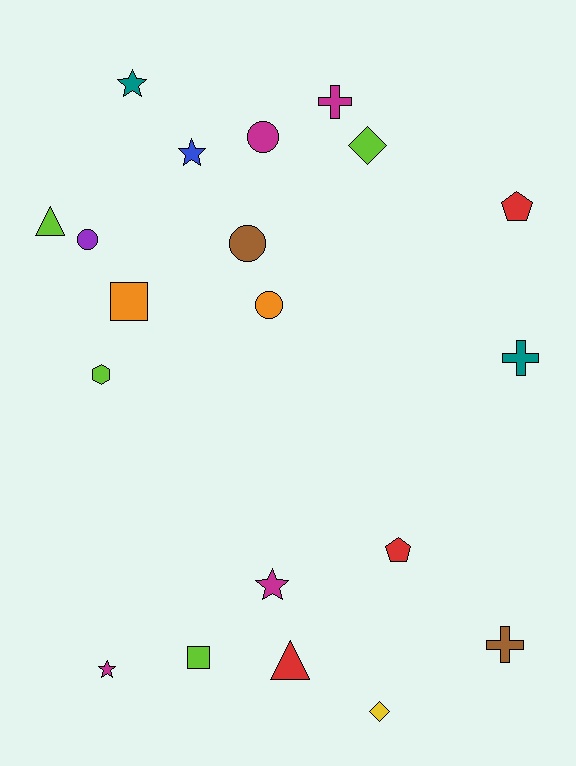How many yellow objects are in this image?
There is 1 yellow object.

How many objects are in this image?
There are 20 objects.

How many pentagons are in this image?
There are 2 pentagons.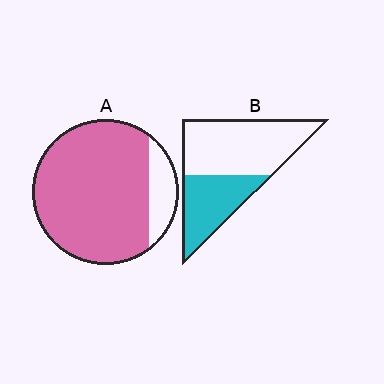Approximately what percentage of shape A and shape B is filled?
A is approximately 85% and B is approximately 40%.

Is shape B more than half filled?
No.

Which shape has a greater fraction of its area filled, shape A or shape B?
Shape A.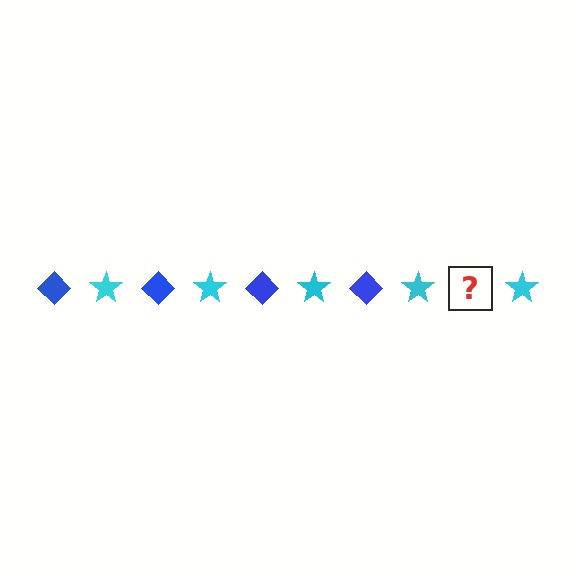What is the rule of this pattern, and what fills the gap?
The rule is that the pattern alternates between blue diamond and cyan star. The gap should be filled with a blue diamond.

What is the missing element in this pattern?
The missing element is a blue diamond.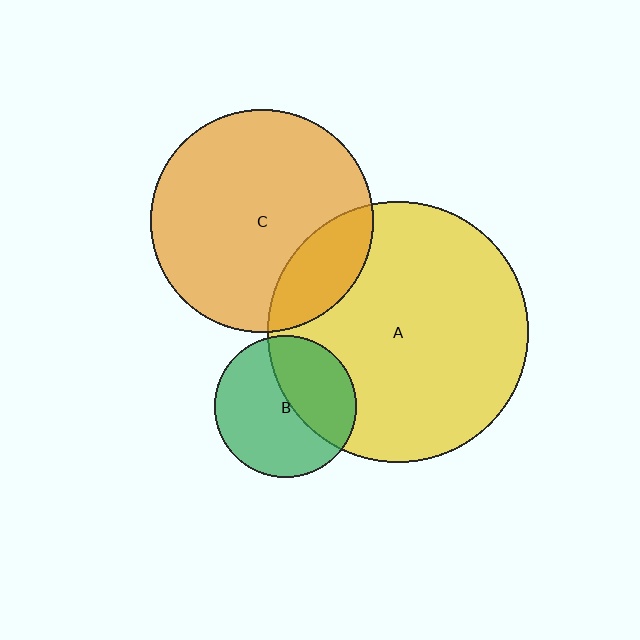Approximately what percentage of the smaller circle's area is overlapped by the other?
Approximately 40%.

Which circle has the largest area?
Circle A (yellow).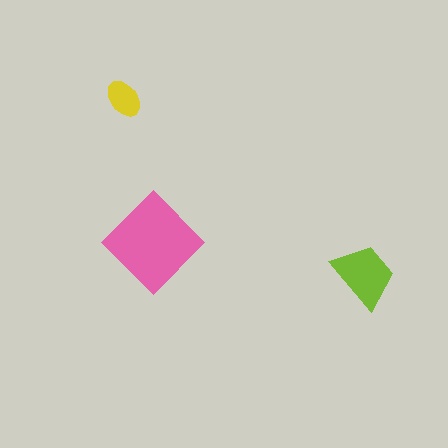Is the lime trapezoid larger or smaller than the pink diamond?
Smaller.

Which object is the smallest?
The yellow ellipse.